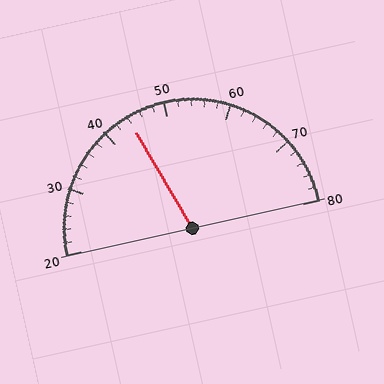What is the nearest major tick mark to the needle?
The nearest major tick mark is 40.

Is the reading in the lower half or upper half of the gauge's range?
The reading is in the lower half of the range (20 to 80).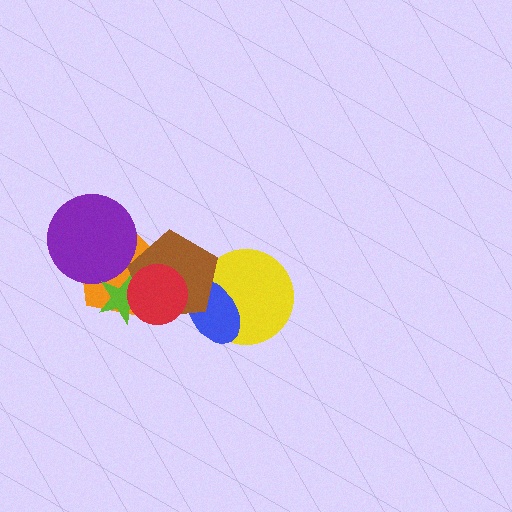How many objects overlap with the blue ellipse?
2 objects overlap with the blue ellipse.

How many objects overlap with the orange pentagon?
4 objects overlap with the orange pentagon.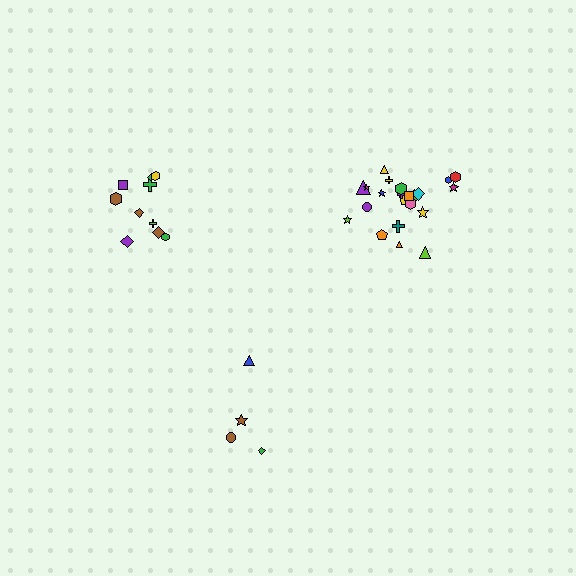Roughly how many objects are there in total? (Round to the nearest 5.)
Roughly 35 objects in total.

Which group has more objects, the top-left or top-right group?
The top-right group.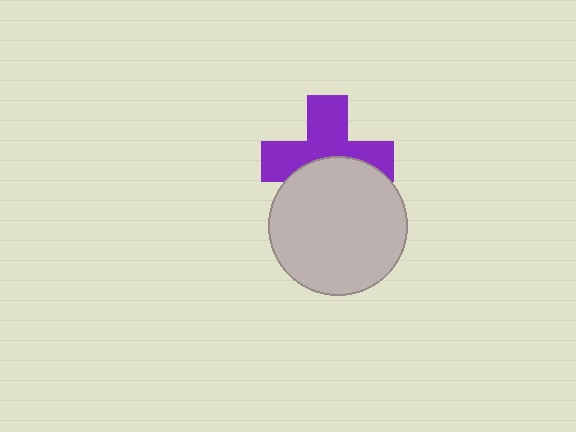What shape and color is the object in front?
The object in front is a light gray circle.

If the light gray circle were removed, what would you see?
You would see the complete purple cross.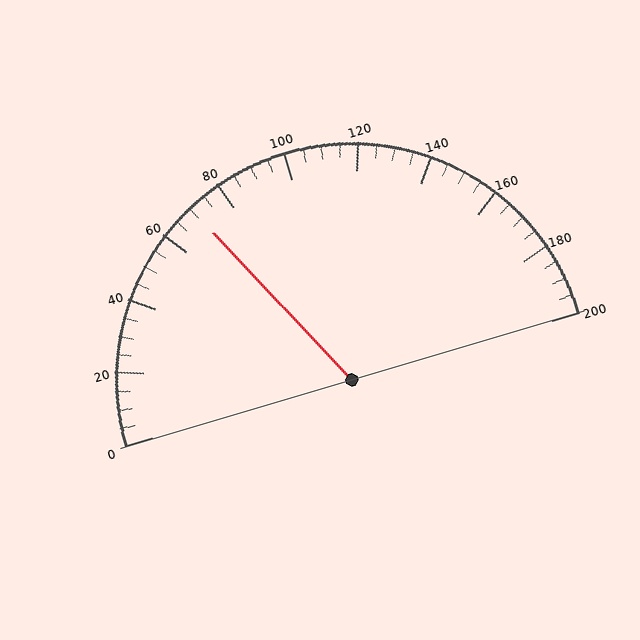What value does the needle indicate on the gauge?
The needle indicates approximately 70.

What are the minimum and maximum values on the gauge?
The gauge ranges from 0 to 200.